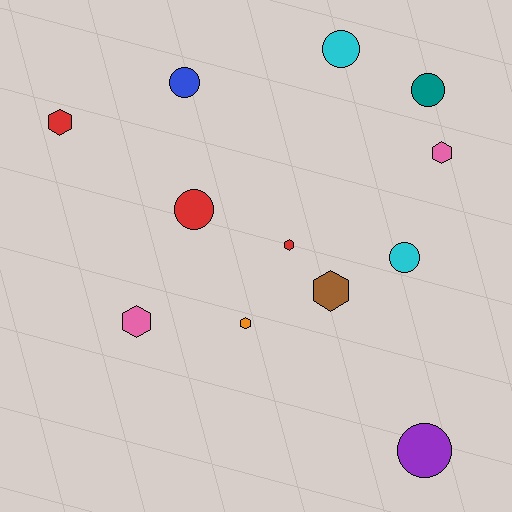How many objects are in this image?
There are 12 objects.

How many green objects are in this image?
There are no green objects.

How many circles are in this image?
There are 6 circles.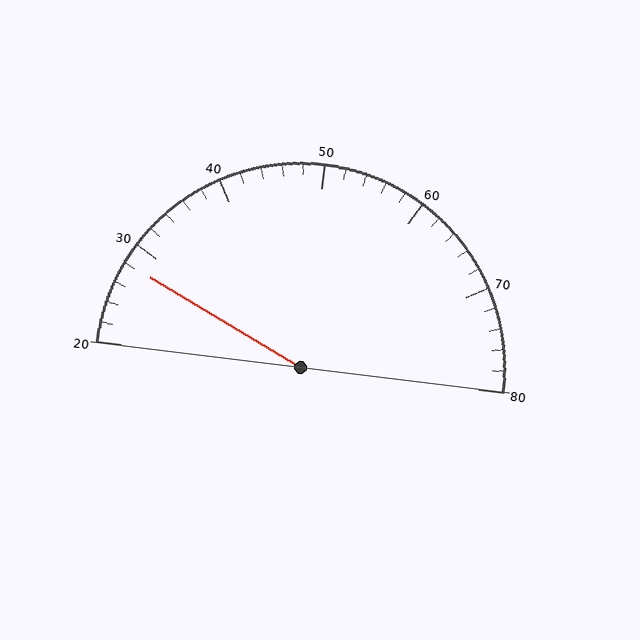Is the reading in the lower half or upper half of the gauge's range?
The reading is in the lower half of the range (20 to 80).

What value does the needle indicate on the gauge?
The needle indicates approximately 28.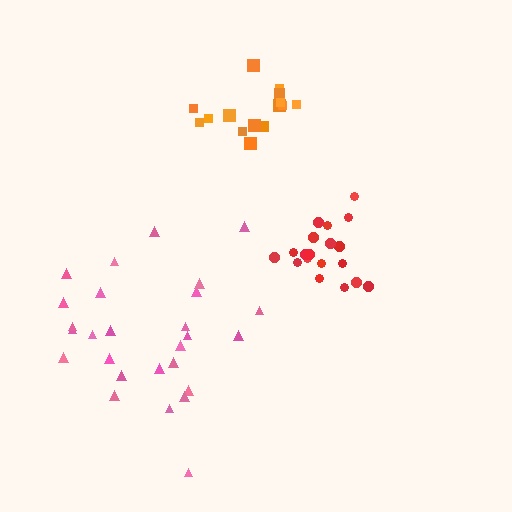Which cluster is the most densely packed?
Orange.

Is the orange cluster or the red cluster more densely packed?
Orange.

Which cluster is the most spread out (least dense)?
Pink.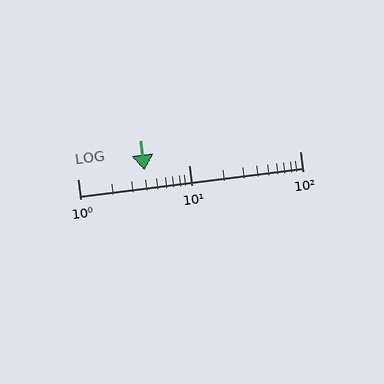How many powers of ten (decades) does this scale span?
The scale spans 2 decades, from 1 to 100.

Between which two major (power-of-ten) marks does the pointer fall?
The pointer is between 1 and 10.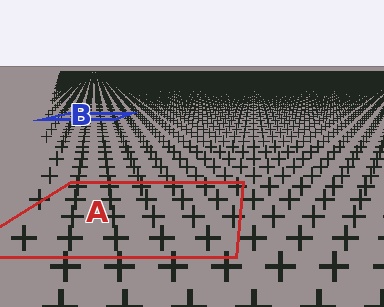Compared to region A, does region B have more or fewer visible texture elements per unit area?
Region B has more texture elements per unit area — they are packed more densely because it is farther away.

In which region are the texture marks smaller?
The texture marks are smaller in region B, because it is farther away.